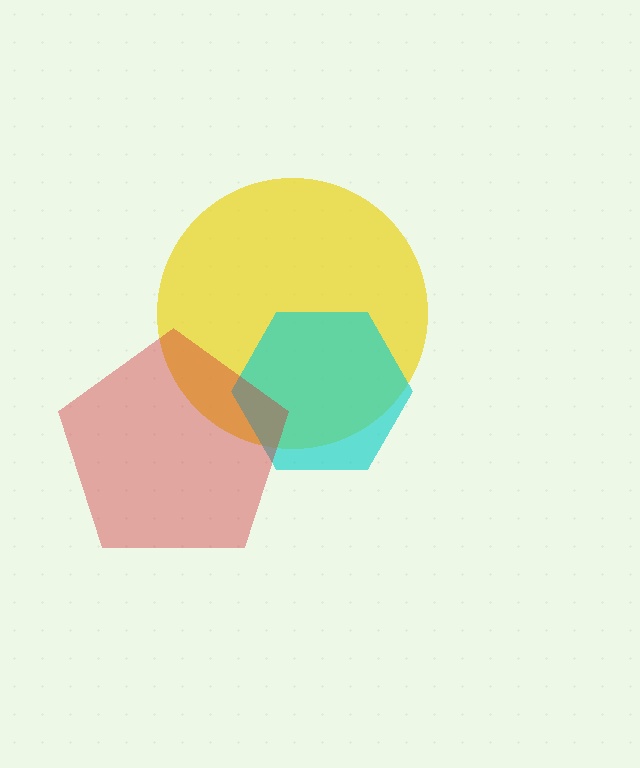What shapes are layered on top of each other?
The layered shapes are: a yellow circle, a cyan hexagon, a red pentagon.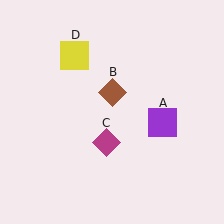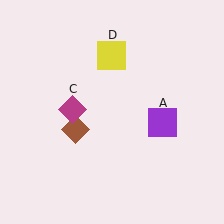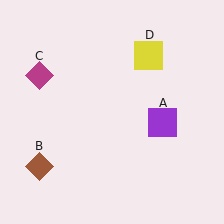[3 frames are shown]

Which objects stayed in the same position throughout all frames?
Purple square (object A) remained stationary.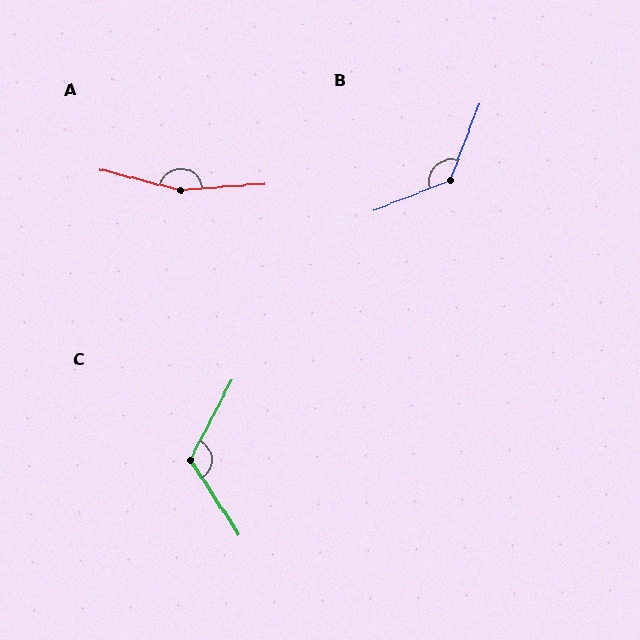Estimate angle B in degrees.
Approximately 132 degrees.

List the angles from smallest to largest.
C (119°), B (132°), A (161°).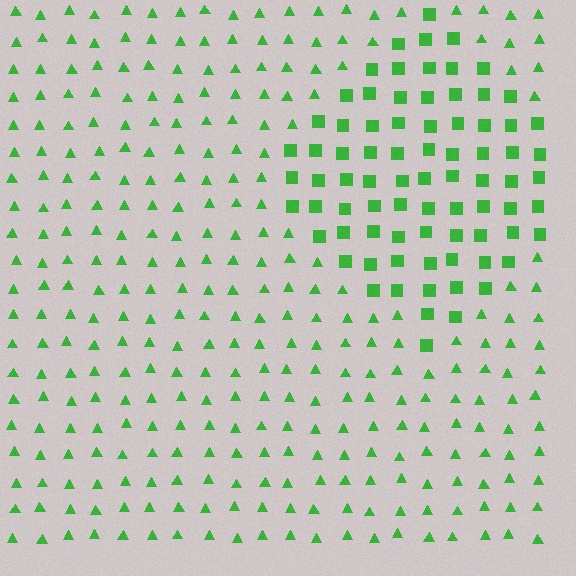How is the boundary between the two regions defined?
The boundary is defined by a change in element shape: squares inside vs. triangles outside. All elements share the same color and spacing.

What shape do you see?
I see a diamond.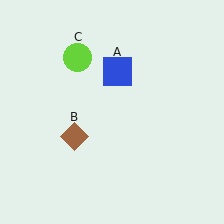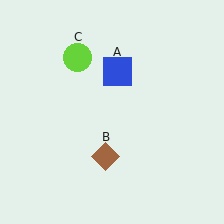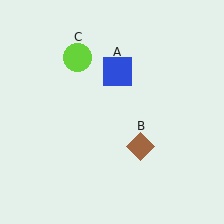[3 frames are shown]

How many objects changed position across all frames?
1 object changed position: brown diamond (object B).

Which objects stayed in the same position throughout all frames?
Blue square (object A) and lime circle (object C) remained stationary.